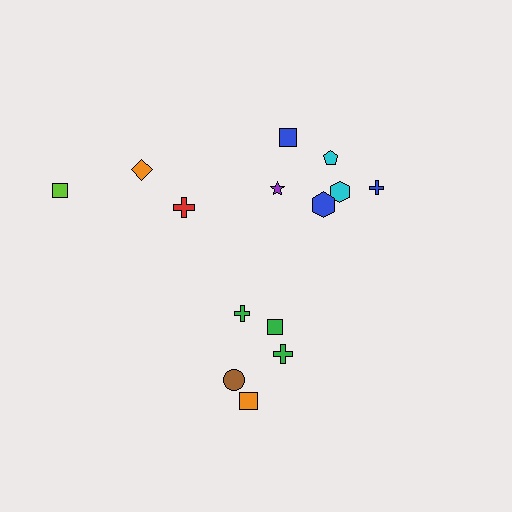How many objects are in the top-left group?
There are 3 objects.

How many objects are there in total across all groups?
There are 14 objects.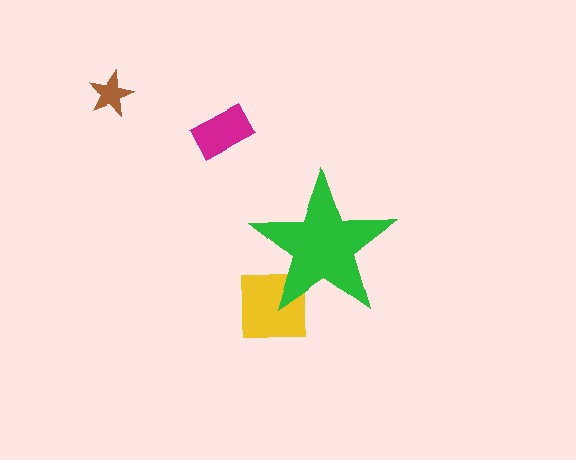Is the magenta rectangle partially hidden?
No, the magenta rectangle is fully visible.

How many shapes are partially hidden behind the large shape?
1 shape is partially hidden.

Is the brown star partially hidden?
No, the brown star is fully visible.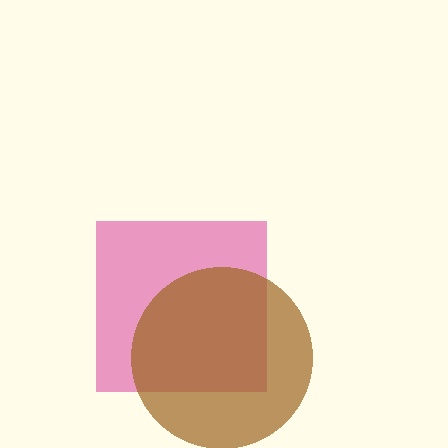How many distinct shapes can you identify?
There are 2 distinct shapes: a magenta square, a brown circle.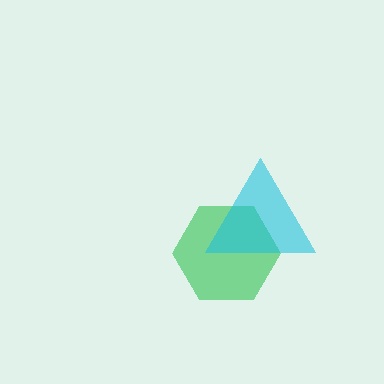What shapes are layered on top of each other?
The layered shapes are: a green hexagon, a cyan triangle.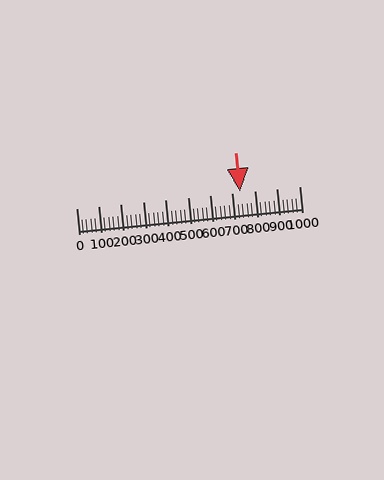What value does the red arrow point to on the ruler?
The red arrow points to approximately 736.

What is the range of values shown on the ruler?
The ruler shows values from 0 to 1000.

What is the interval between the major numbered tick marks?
The major tick marks are spaced 100 units apart.